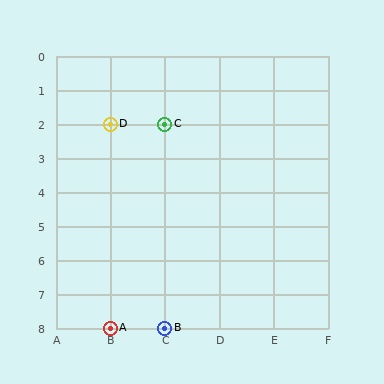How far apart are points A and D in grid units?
Points A and D are 6 rows apart.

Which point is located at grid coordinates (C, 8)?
Point B is at (C, 8).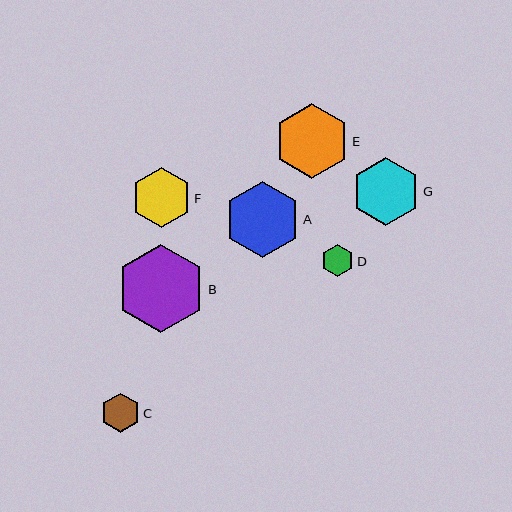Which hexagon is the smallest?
Hexagon D is the smallest with a size of approximately 32 pixels.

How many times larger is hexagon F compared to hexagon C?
Hexagon F is approximately 1.5 times the size of hexagon C.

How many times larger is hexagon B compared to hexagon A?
Hexagon B is approximately 1.2 times the size of hexagon A.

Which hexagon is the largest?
Hexagon B is the largest with a size of approximately 88 pixels.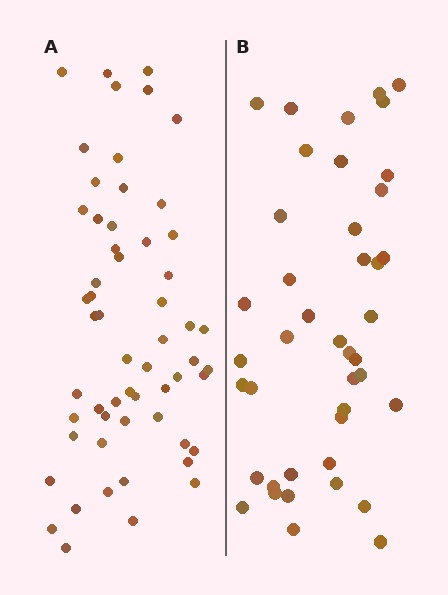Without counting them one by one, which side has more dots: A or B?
Region A (the left region) has more dots.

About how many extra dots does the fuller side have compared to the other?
Region A has approximately 15 more dots than region B.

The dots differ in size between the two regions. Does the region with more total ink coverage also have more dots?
No. Region B has more total ink coverage because its dots are larger, but region A actually contains more individual dots. Total area can be misleading — the number of items is what matters here.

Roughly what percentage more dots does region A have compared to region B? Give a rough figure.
About 35% more.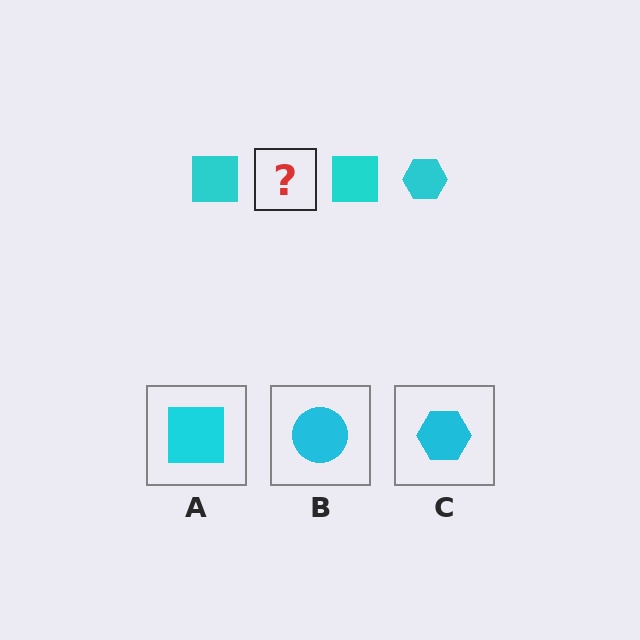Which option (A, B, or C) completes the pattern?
C.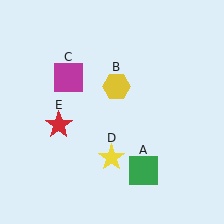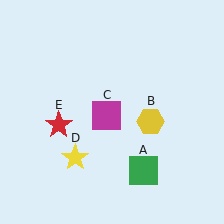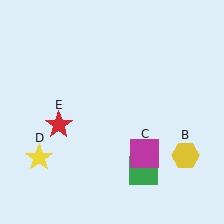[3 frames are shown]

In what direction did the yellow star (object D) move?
The yellow star (object D) moved left.